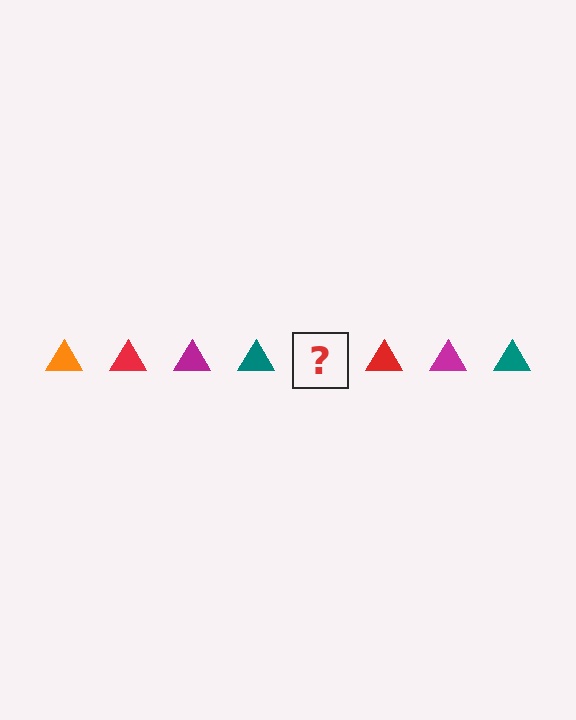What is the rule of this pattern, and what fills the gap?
The rule is that the pattern cycles through orange, red, magenta, teal triangles. The gap should be filled with an orange triangle.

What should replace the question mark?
The question mark should be replaced with an orange triangle.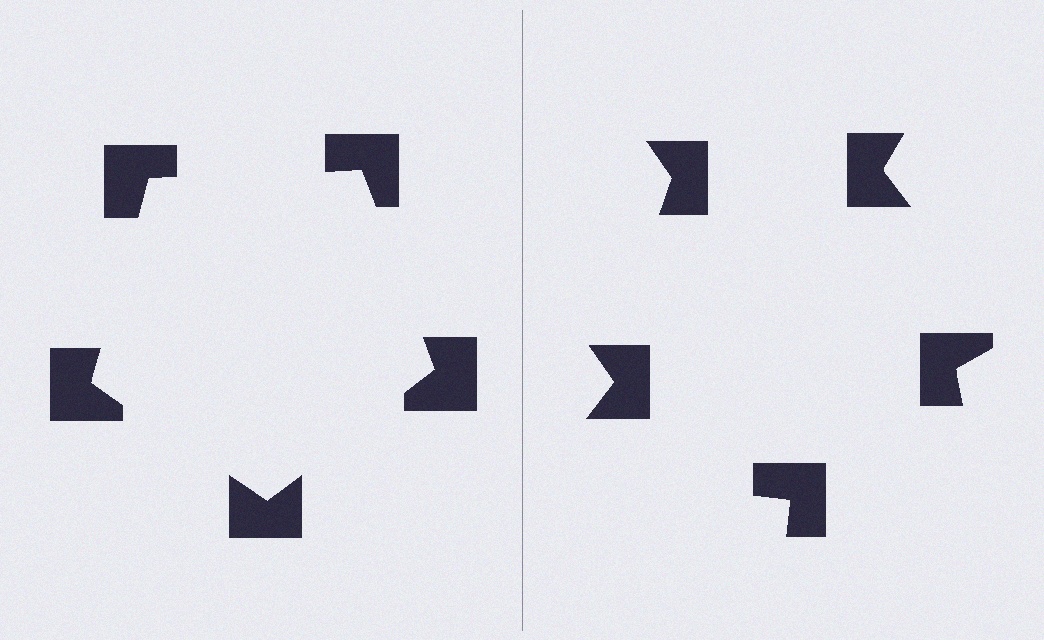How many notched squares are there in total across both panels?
10 — 5 on each side.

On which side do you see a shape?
An illusory pentagon appears on the left side. On the right side the wedge cuts are rotated, so no coherent shape forms.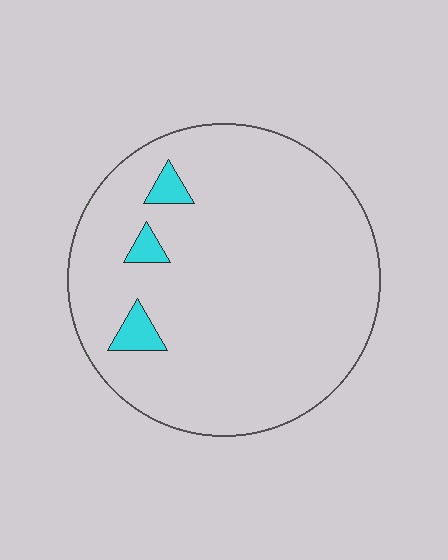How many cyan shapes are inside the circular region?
3.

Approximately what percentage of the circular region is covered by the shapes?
Approximately 5%.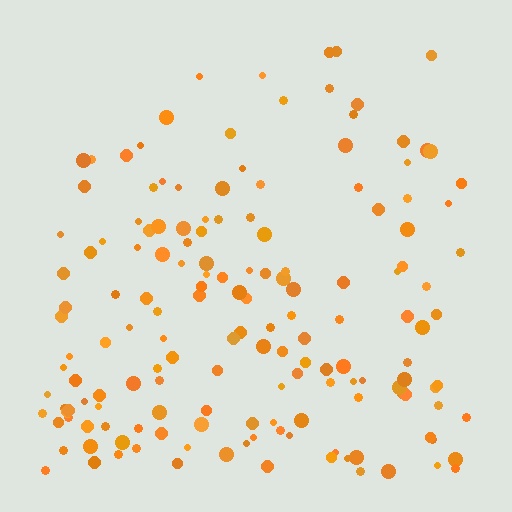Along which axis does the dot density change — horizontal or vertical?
Vertical.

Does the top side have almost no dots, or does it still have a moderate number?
Still a moderate number, just noticeably fewer than the bottom.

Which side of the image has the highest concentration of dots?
The bottom.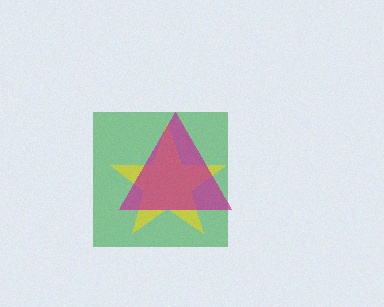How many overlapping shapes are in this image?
There are 3 overlapping shapes in the image.